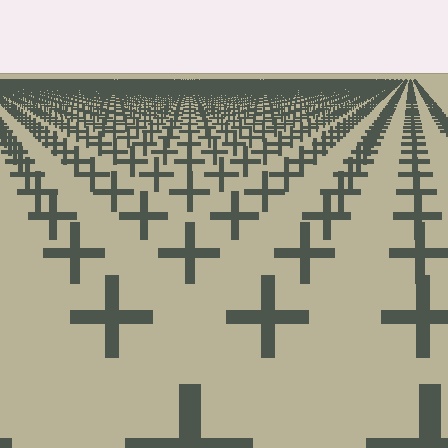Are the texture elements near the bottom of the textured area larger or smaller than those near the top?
Larger. Near the bottom, elements are closer to the viewer and appear at a bigger on-screen size.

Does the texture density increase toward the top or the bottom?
Density increases toward the top.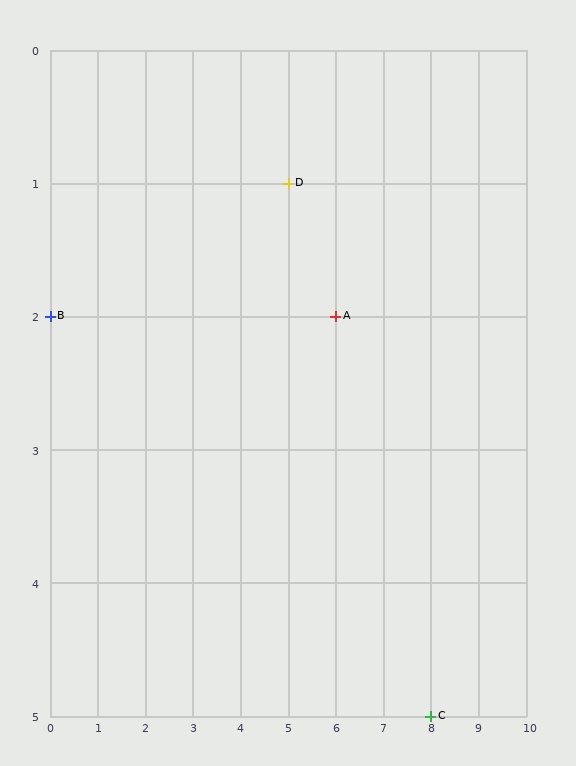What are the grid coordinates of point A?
Point A is at grid coordinates (6, 2).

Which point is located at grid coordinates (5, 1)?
Point D is at (5, 1).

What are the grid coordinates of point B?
Point B is at grid coordinates (0, 2).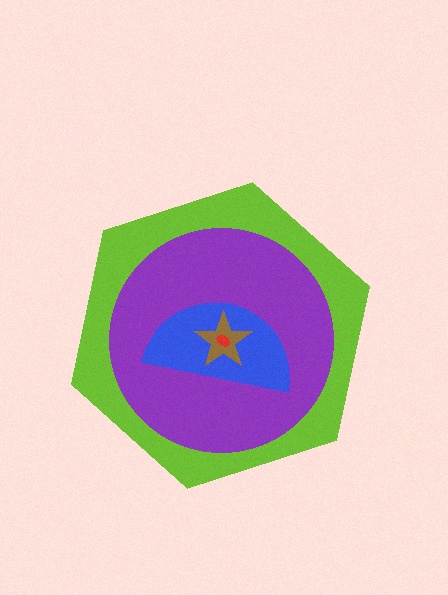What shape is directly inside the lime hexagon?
The purple circle.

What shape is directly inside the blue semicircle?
The brown star.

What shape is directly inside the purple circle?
The blue semicircle.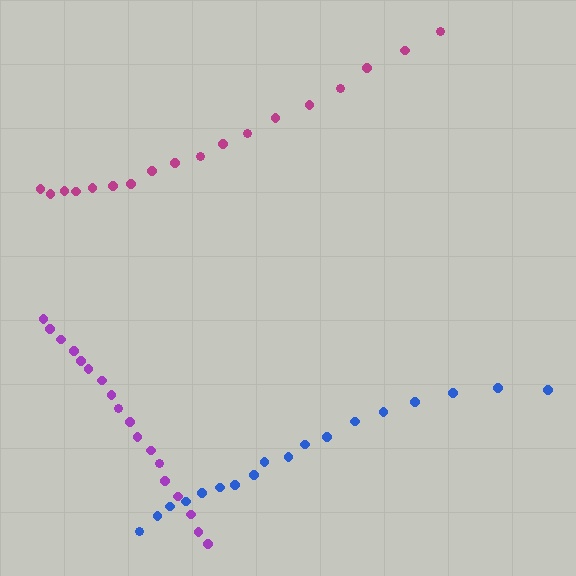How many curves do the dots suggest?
There are 3 distinct paths.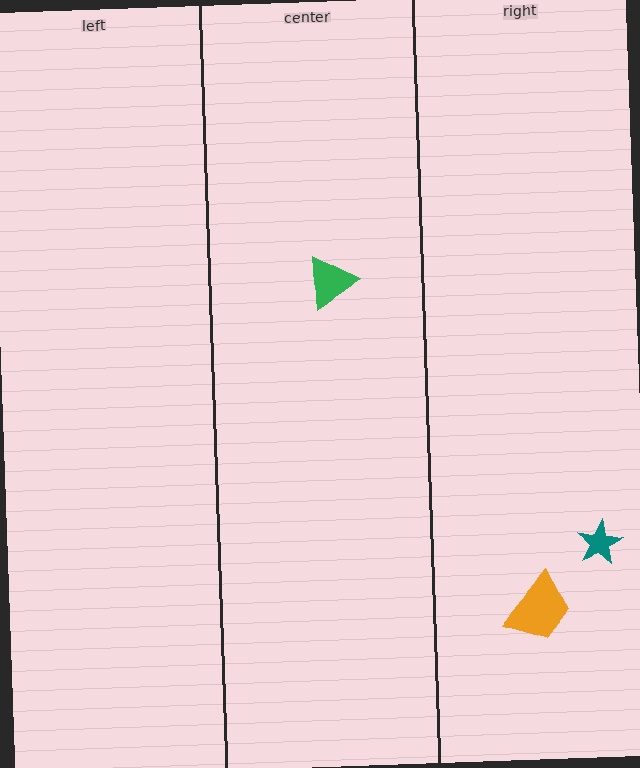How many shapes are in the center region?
1.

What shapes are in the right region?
The orange trapezoid, the teal star.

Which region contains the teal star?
The right region.